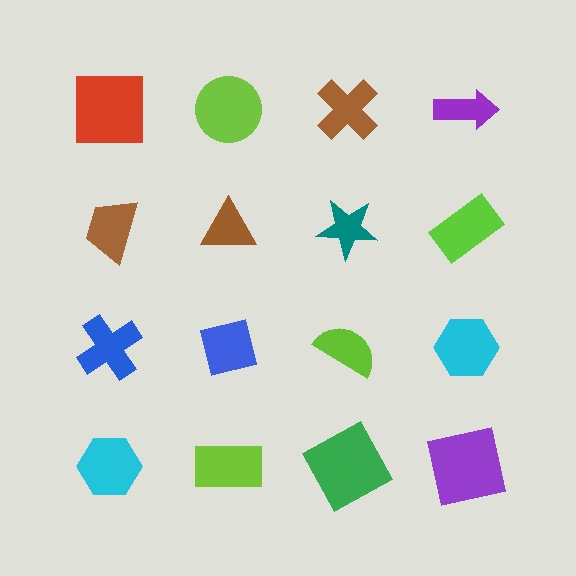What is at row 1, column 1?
A red square.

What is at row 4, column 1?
A cyan hexagon.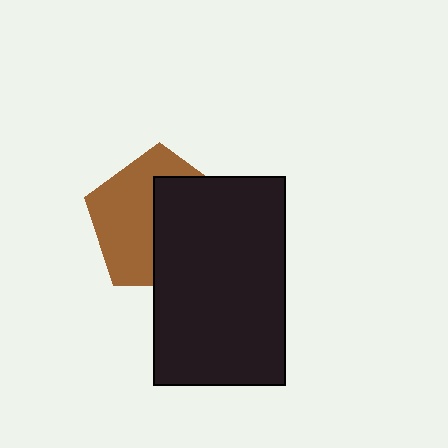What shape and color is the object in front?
The object in front is a black rectangle.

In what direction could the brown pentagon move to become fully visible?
The brown pentagon could move left. That would shift it out from behind the black rectangle entirely.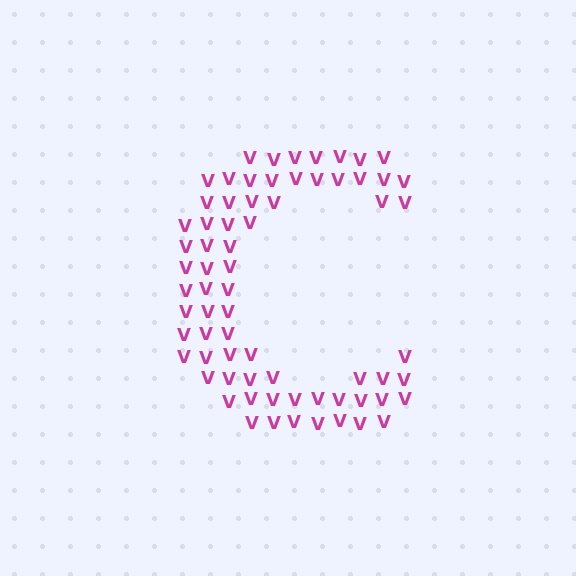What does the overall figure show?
The overall figure shows the letter C.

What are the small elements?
The small elements are letter V's.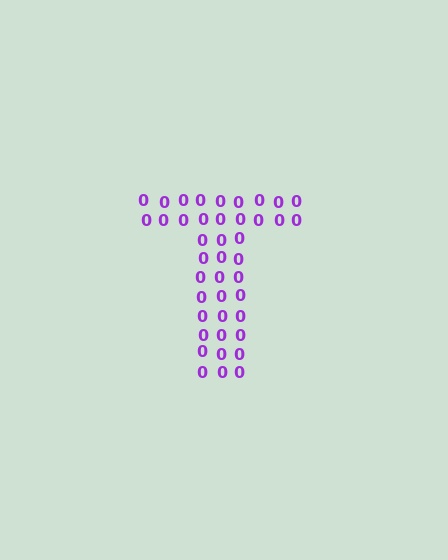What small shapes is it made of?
It is made of small digit 0's.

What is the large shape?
The large shape is the letter T.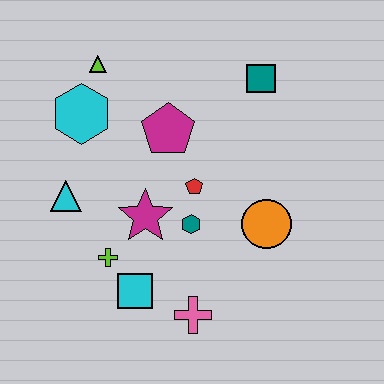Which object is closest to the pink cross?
The cyan square is closest to the pink cross.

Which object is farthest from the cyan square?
The teal square is farthest from the cyan square.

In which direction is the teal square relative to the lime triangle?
The teal square is to the right of the lime triangle.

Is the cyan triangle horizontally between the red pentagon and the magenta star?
No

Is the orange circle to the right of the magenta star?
Yes